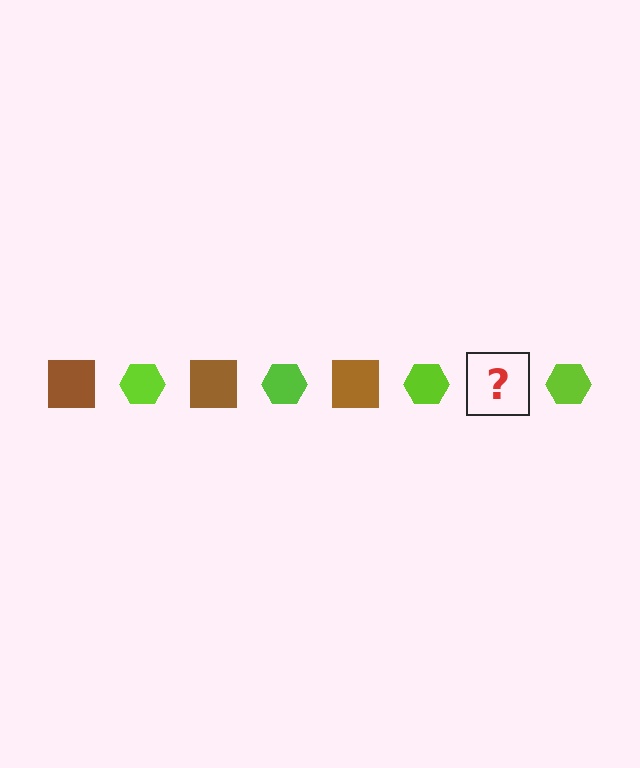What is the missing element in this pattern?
The missing element is a brown square.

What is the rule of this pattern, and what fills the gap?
The rule is that the pattern alternates between brown square and lime hexagon. The gap should be filled with a brown square.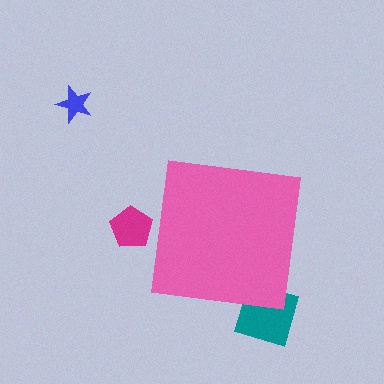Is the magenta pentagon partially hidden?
Yes, the magenta pentagon is partially hidden behind the pink square.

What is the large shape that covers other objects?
A pink square.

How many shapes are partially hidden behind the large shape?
2 shapes are partially hidden.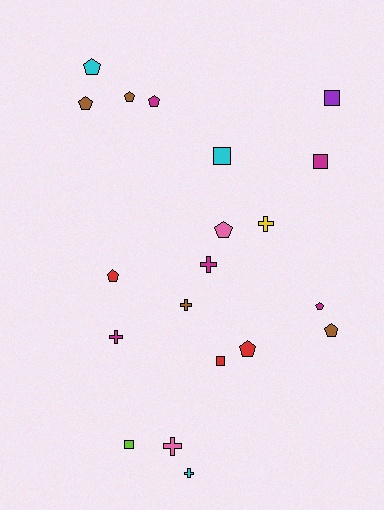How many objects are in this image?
There are 20 objects.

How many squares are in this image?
There are 5 squares.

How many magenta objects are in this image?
There are 5 magenta objects.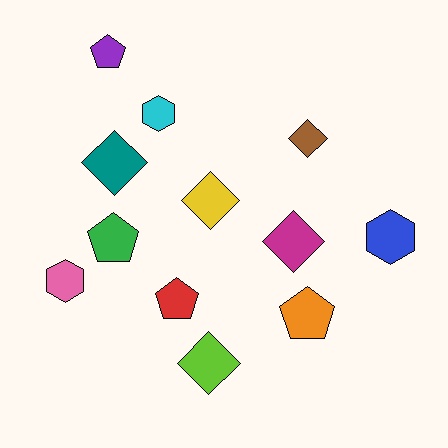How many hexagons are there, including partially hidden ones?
There are 3 hexagons.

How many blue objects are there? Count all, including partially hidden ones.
There is 1 blue object.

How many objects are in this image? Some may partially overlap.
There are 12 objects.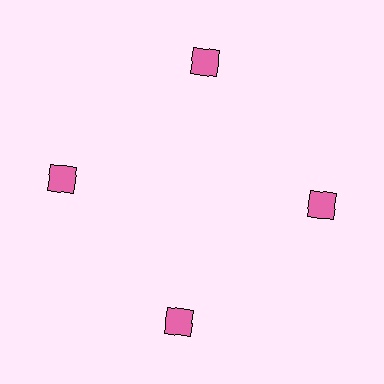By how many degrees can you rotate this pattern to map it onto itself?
The pattern maps onto itself every 90 degrees of rotation.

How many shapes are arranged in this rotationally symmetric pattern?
There are 4 shapes, arranged in 4 groups of 1.